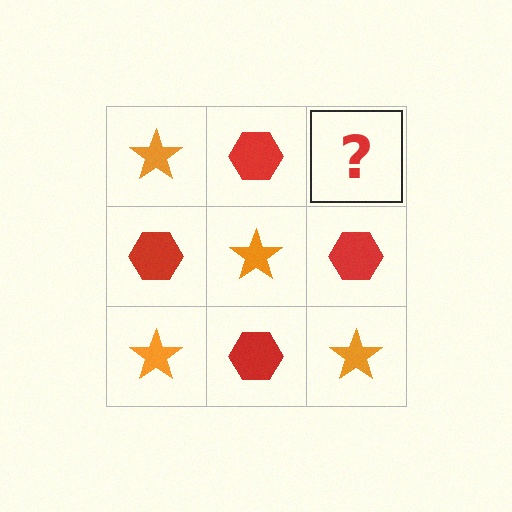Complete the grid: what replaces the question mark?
The question mark should be replaced with an orange star.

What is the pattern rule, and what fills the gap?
The rule is that it alternates orange star and red hexagon in a checkerboard pattern. The gap should be filled with an orange star.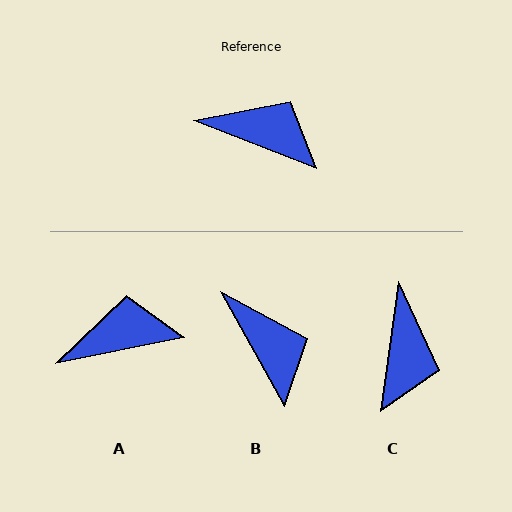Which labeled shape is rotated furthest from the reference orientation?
C, about 76 degrees away.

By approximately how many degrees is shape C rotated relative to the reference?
Approximately 76 degrees clockwise.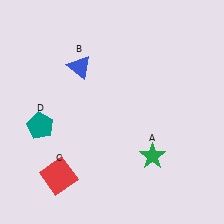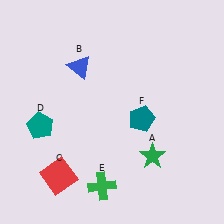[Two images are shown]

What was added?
A green cross (E), a teal pentagon (F) were added in Image 2.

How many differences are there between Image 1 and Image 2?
There are 2 differences between the two images.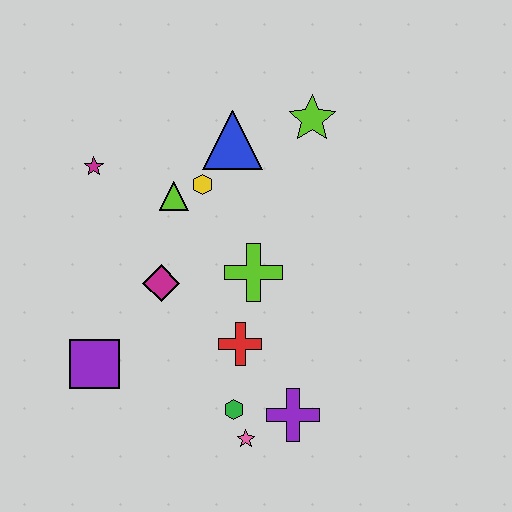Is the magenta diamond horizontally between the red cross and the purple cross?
No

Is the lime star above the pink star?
Yes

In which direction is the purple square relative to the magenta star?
The purple square is below the magenta star.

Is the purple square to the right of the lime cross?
No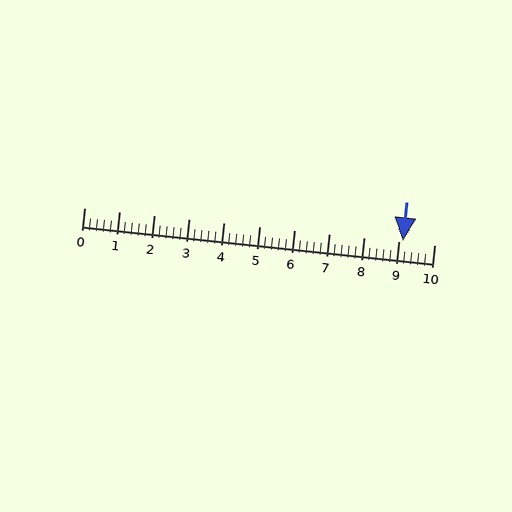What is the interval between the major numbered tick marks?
The major tick marks are spaced 1 units apart.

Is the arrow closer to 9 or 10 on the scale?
The arrow is closer to 9.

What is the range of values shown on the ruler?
The ruler shows values from 0 to 10.